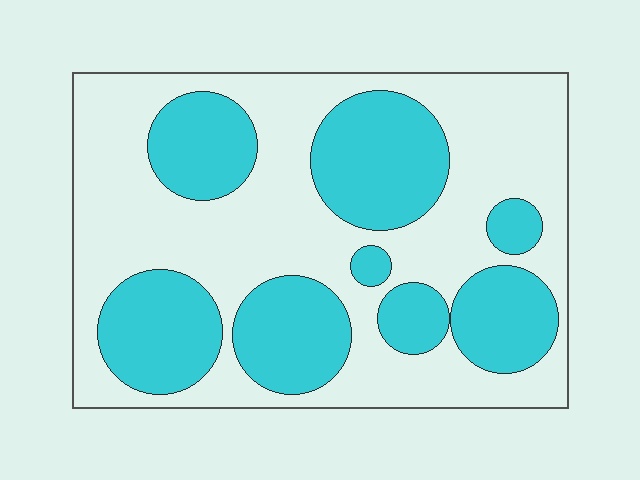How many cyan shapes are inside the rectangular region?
8.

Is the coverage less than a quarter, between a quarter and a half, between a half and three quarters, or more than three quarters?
Between a quarter and a half.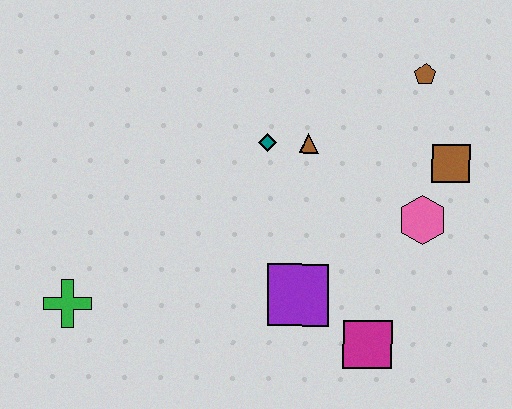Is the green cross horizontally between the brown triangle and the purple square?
No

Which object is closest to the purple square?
The magenta square is closest to the purple square.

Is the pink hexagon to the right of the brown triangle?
Yes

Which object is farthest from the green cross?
The brown pentagon is farthest from the green cross.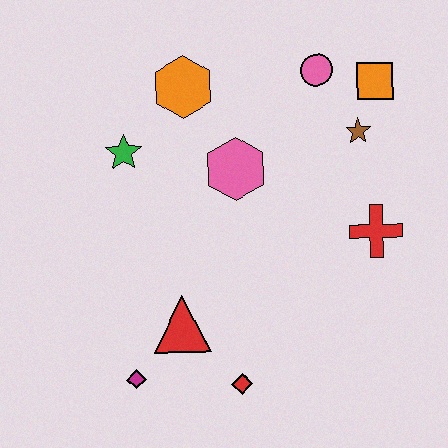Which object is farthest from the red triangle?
The orange square is farthest from the red triangle.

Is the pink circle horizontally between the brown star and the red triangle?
Yes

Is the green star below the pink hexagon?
No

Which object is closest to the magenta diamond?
The red triangle is closest to the magenta diamond.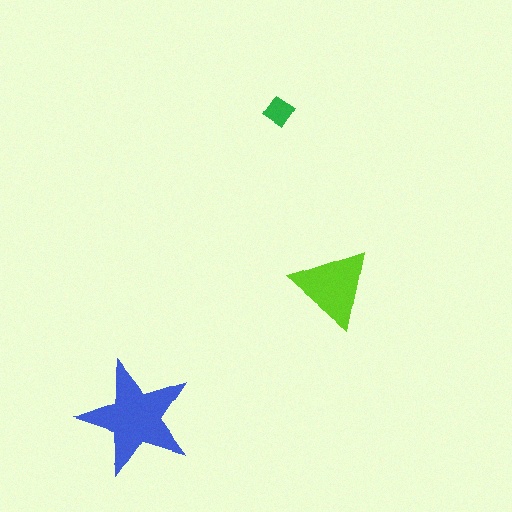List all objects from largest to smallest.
The blue star, the lime triangle, the green diamond.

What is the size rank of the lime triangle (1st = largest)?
2nd.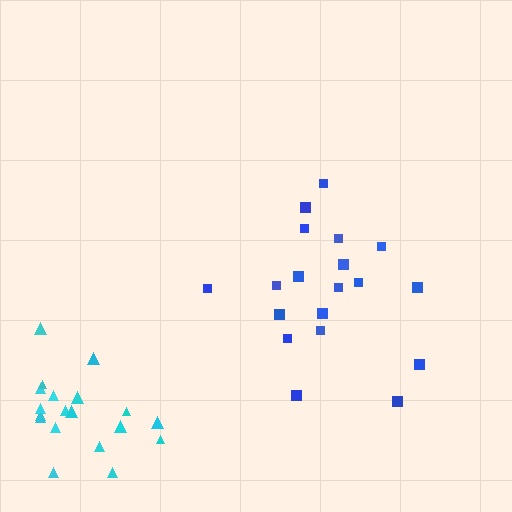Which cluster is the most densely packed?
Cyan.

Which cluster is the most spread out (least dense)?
Blue.